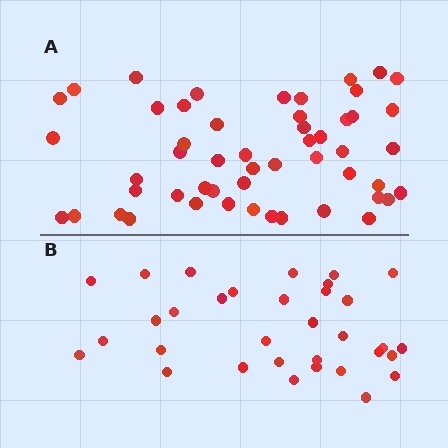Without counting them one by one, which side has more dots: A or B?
Region A (the top region) has more dots.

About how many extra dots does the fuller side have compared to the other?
Region A has approximately 20 more dots than region B.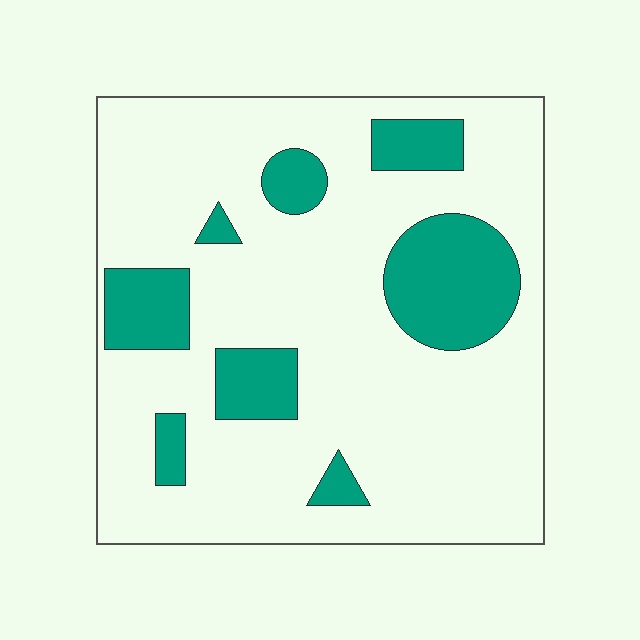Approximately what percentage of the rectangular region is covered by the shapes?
Approximately 20%.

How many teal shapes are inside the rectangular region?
8.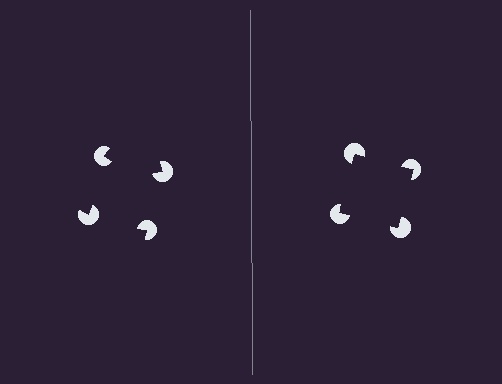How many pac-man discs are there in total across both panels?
8 — 4 on each side.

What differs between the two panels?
The pac-man discs are positioned identically on both sides; only the wedge orientations differ. On the right they align to a square; on the left they are misaligned.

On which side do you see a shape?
An illusory square appears on the right side. On the left side the wedge cuts are rotated, so no coherent shape forms.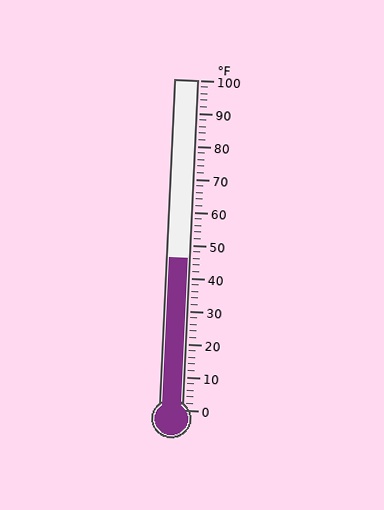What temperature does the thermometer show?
The thermometer shows approximately 46°F.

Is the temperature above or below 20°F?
The temperature is above 20°F.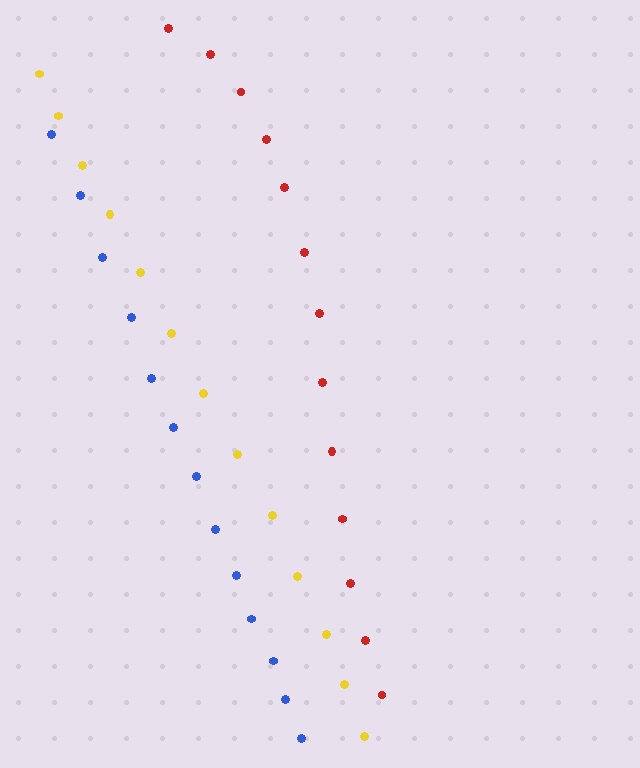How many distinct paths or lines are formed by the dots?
There are 3 distinct paths.